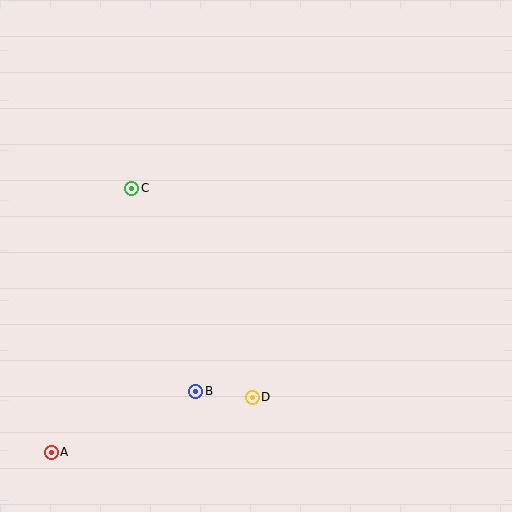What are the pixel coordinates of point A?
Point A is at (51, 452).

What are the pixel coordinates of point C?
Point C is at (132, 188).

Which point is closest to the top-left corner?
Point C is closest to the top-left corner.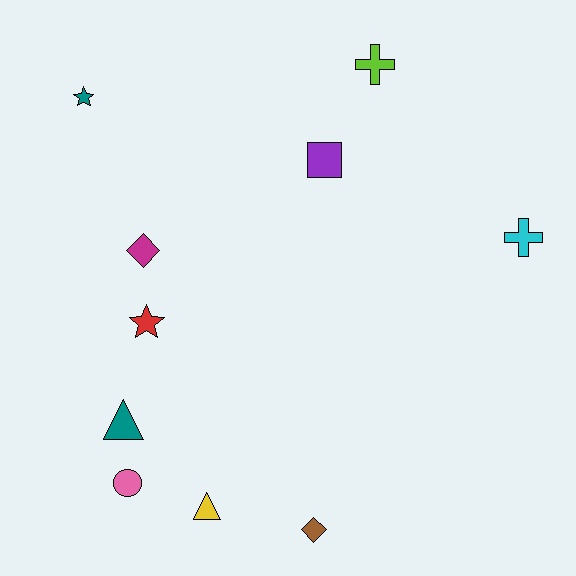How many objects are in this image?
There are 10 objects.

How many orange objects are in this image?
There are no orange objects.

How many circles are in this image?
There is 1 circle.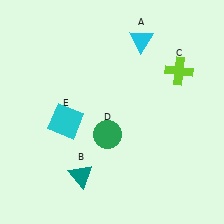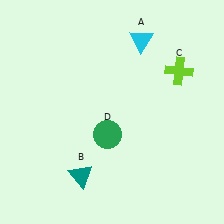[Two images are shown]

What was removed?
The cyan square (E) was removed in Image 2.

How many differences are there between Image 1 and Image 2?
There is 1 difference between the two images.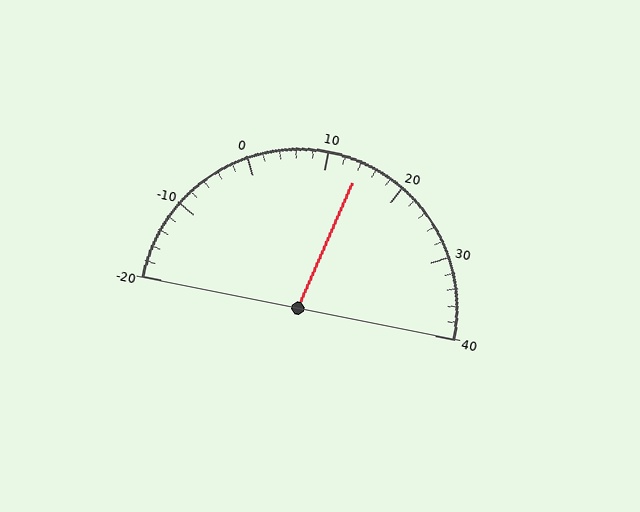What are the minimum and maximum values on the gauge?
The gauge ranges from -20 to 40.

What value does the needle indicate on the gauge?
The needle indicates approximately 14.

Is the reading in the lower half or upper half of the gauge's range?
The reading is in the upper half of the range (-20 to 40).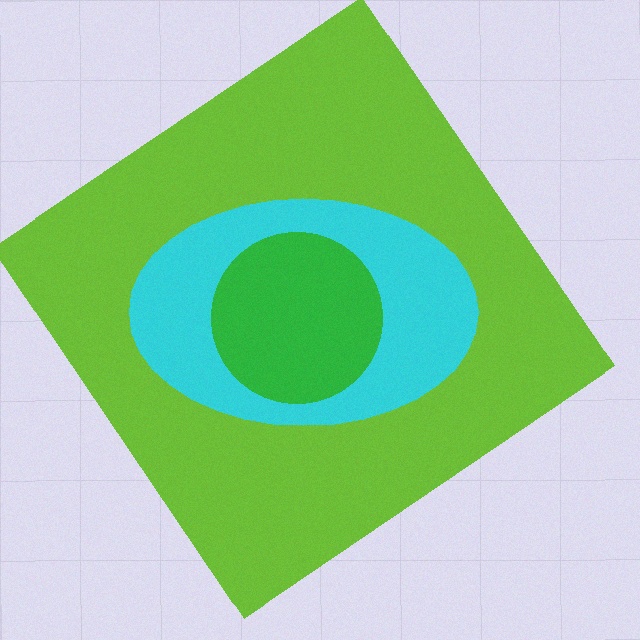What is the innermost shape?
The green circle.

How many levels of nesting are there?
3.